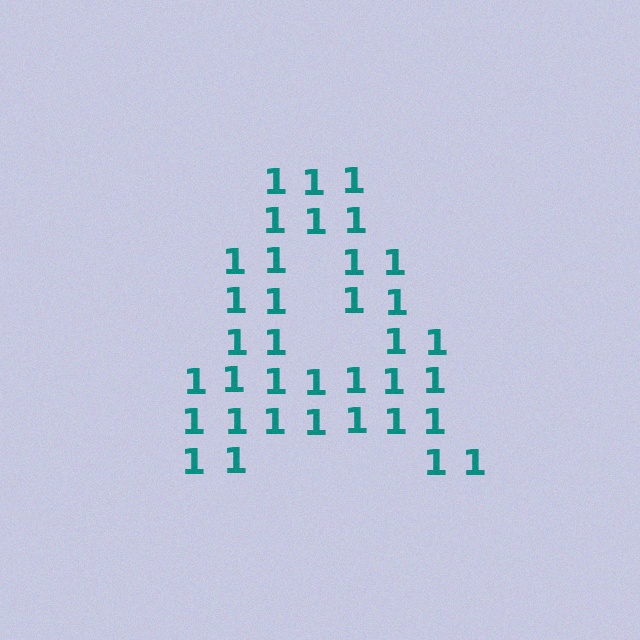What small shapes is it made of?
It is made of small digit 1's.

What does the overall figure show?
The overall figure shows the letter A.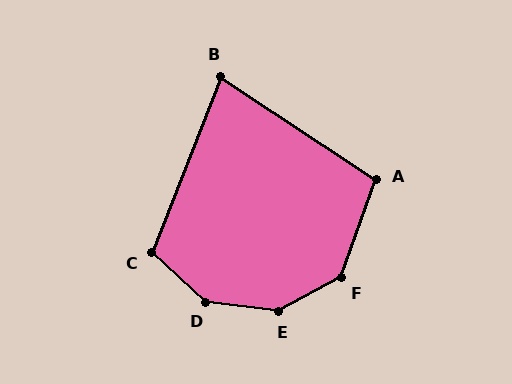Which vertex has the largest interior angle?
E, at approximately 145 degrees.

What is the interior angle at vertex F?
Approximately 137 degrees (obtuse).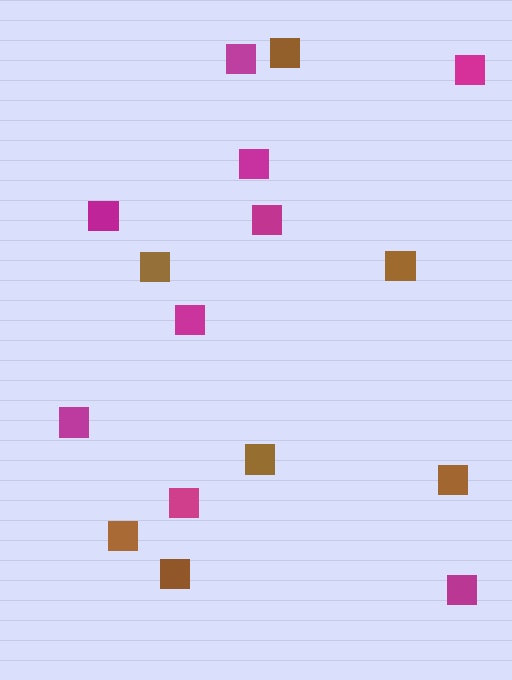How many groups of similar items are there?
There are 2 groups: one group of brown squares (7) and one group of magenta squares (9).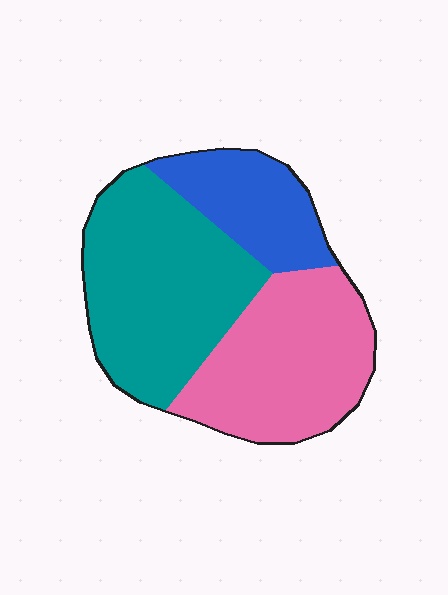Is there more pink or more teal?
Teal.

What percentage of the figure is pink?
Pink takes up about three eighths (3/8) of the figure.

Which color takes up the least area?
Blue, at roughly 20%.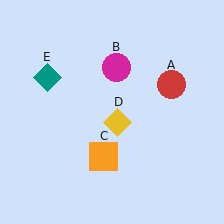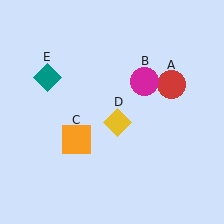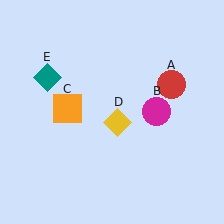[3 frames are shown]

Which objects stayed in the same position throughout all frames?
Red circle (object A) and yellow diamond (object D) and teal diamond (object E) remained stationary.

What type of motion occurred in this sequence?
The magenta circle (object B), orange square (object C) rotated clockwise around the center of the scene.